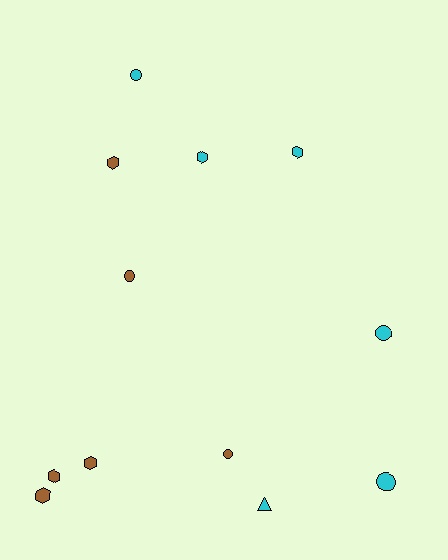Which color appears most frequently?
Cyan, with 6 objects.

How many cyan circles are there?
There are 3 cyan circles.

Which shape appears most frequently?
Hexagon, with 6 objects.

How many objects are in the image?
There are 12 objects.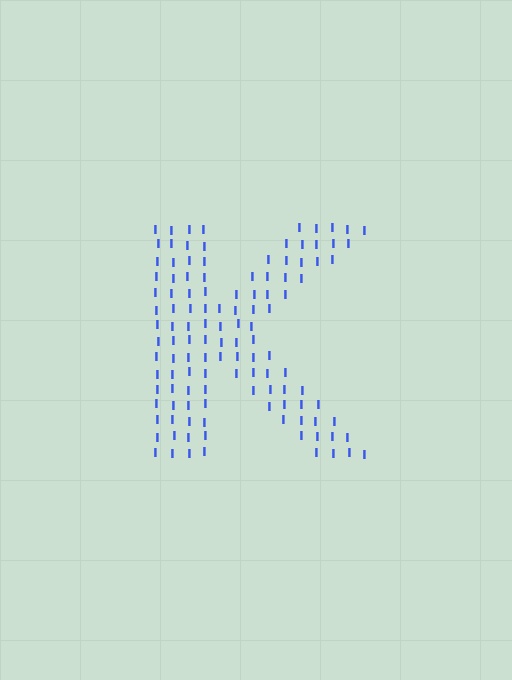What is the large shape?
The large shape is the letter K.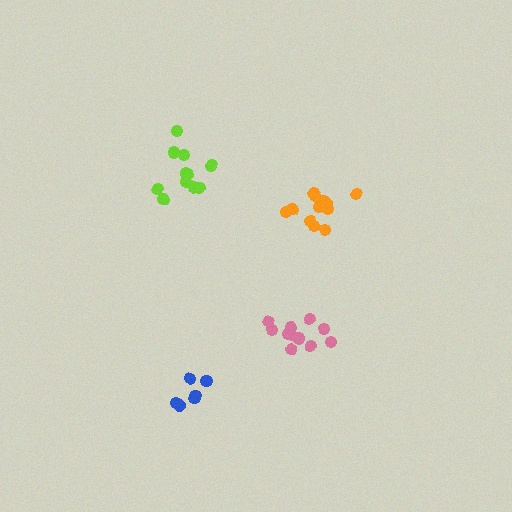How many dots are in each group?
Group 1: 12 dots, Group 2: 6 dots, Group 3: 11 dots, Group 4: 11 dots (40 total).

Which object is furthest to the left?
The lime cluster is leftmost.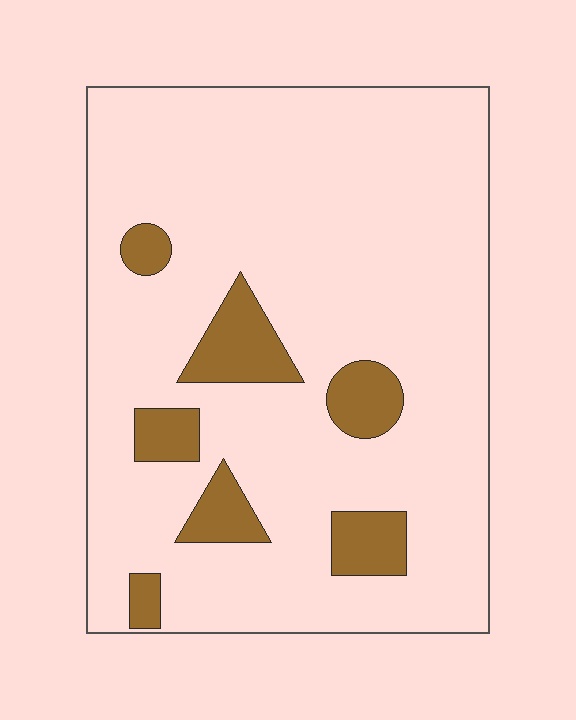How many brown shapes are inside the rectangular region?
7.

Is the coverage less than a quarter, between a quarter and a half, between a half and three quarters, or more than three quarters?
Less than a quarter.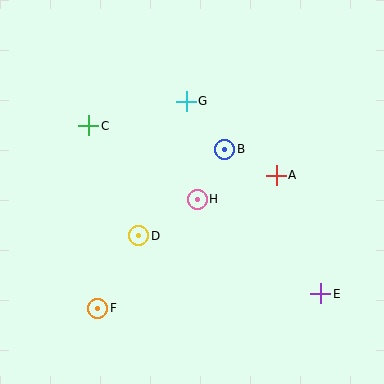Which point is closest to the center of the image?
Point H at (197, 199) is closest to the center.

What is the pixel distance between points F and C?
The distance between F and C is 183 pixels.